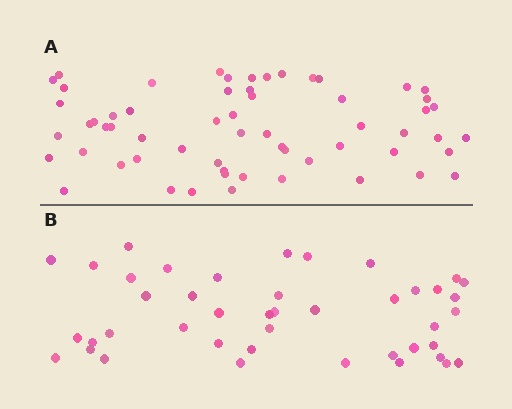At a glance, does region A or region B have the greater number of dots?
Region A (the top region) has more dots.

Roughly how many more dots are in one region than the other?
Region A has approximately 15 more dots than region B.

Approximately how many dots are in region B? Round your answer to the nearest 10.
About 40 dots. (The exact count is 43, which rounds to 40.)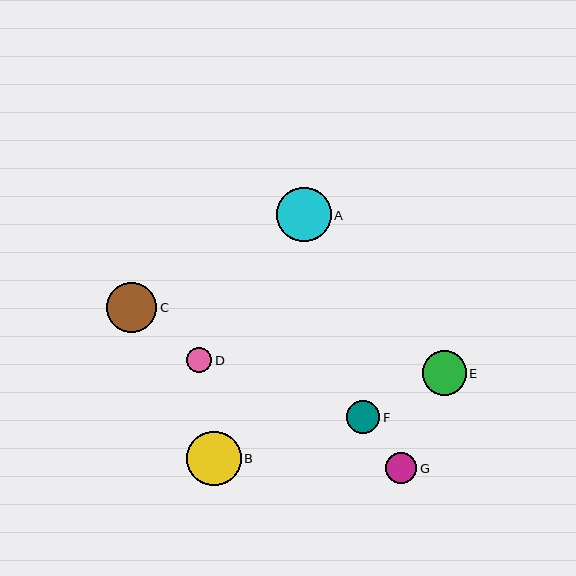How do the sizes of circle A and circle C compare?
Circle A and circle C are approximately the same size.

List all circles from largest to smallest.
From largest to smallest: A, B, C, E, F, G, D.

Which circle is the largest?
Circle A is the largest with a size of approximately 55 pixels.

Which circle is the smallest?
Circle D is the smallest with a size of approximately 25 pixels.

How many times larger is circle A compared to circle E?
Circle A is approximately 1.2 times the size of circle E.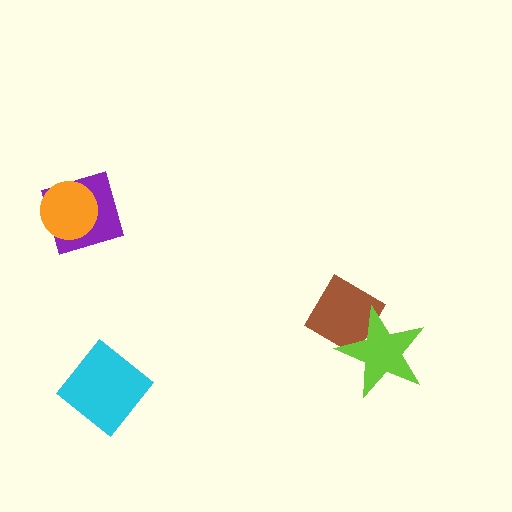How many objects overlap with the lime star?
1 object overlaps with the lime star.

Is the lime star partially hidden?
No, no other shape covers it.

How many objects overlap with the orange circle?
1 object overlaps with the orange circle.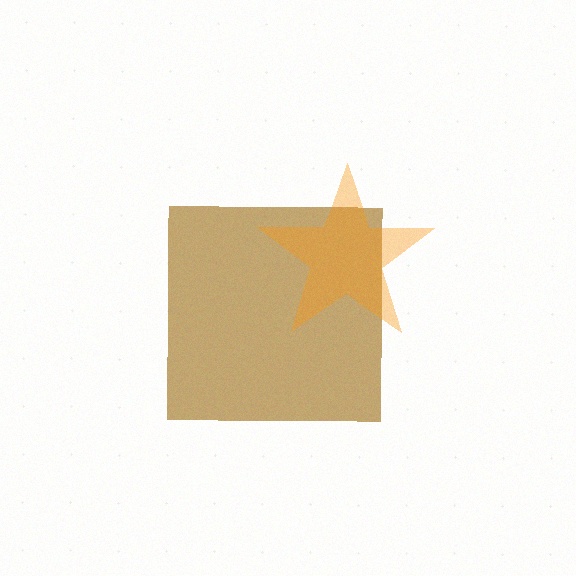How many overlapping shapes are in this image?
There are 2 overlapping shapes in the image.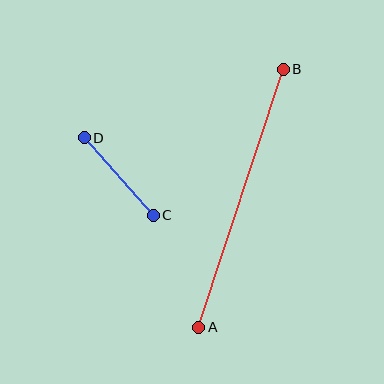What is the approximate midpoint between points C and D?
The midpoint is at approximately (119, 176) pixels.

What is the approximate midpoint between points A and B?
The midpoint is at approximately (241, 198) pixels.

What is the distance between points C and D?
The distance is approximately 104 pixels.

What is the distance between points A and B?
The distance is approximately 271 pixels.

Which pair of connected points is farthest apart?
Points A and B are farthest apart.